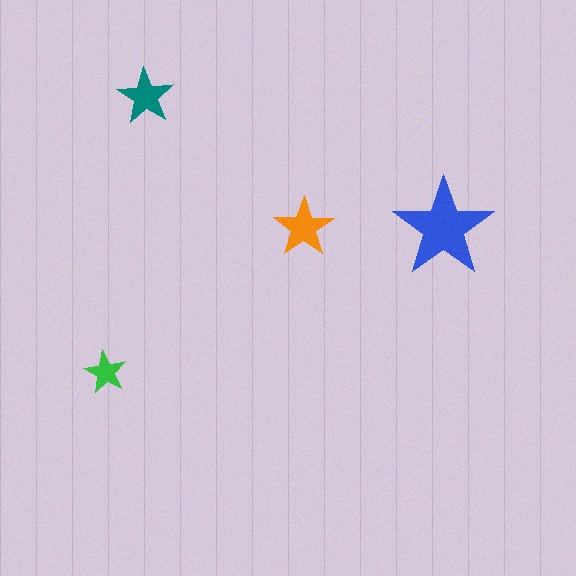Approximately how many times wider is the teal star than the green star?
About 1.5 times wider.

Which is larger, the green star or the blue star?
The blue one.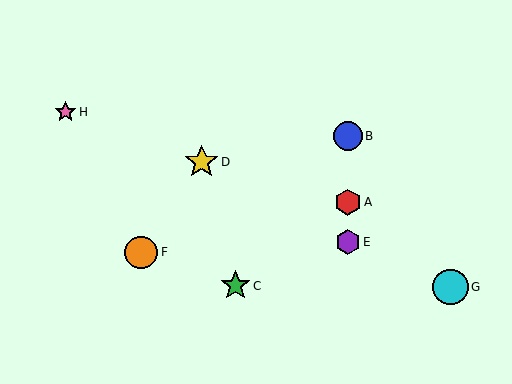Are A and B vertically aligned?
Yes, both are at x≈348.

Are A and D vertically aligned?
No, A is at x≈348 and D is at x≈202.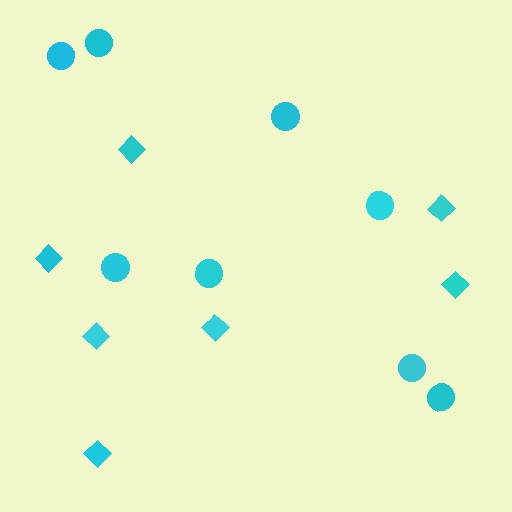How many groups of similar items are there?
There are 2 groups: one group of circles (8) and one group of diamonds (7).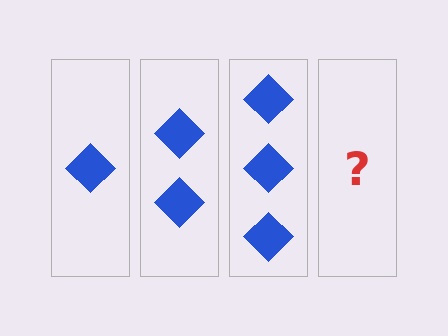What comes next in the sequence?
The next element should be 4 diamonds.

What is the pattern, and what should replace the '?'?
The pattern is that each step adds one more diamond. The '?' should be 4 diamonds.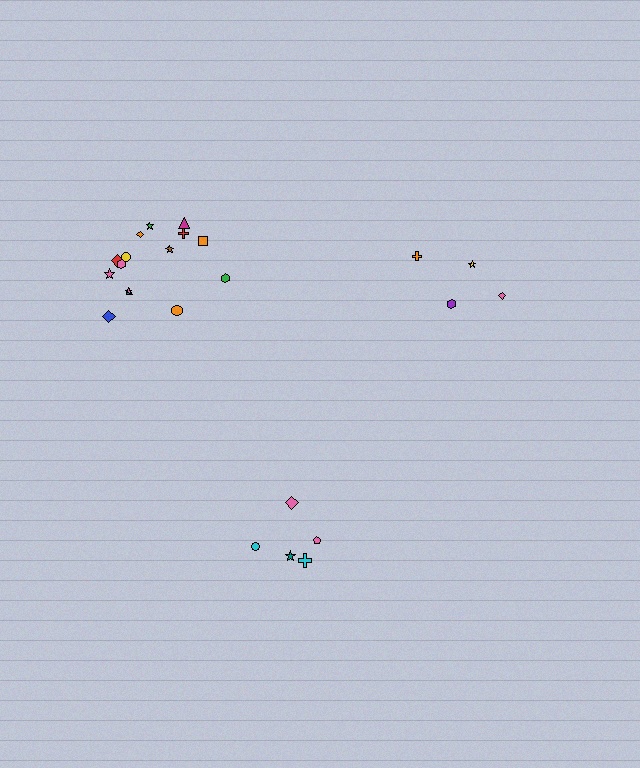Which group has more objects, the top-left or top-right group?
The top-left group.